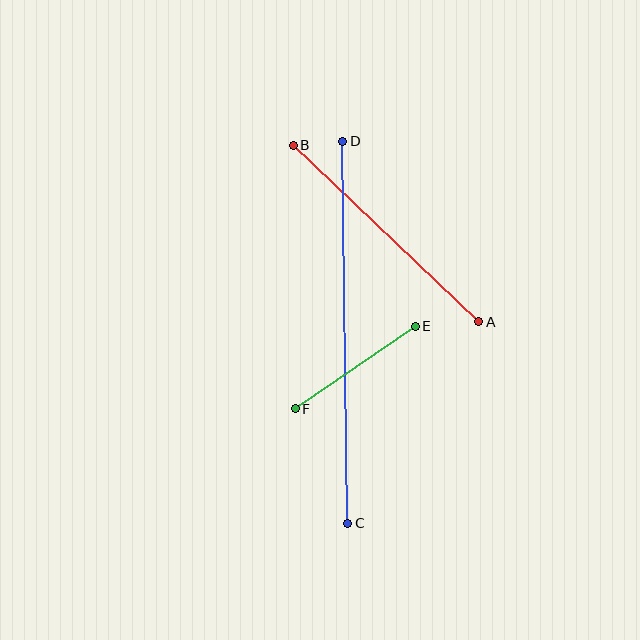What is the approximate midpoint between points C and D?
The midpoint is at approximately (345, 332) pixels.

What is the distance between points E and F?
The distance is approximately 145 pixels.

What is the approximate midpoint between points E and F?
The midpoint is at approximately (355, 367) pixels.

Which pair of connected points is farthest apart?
Points C and D are farthest apart.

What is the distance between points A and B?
The distance is approximately 257 pixels.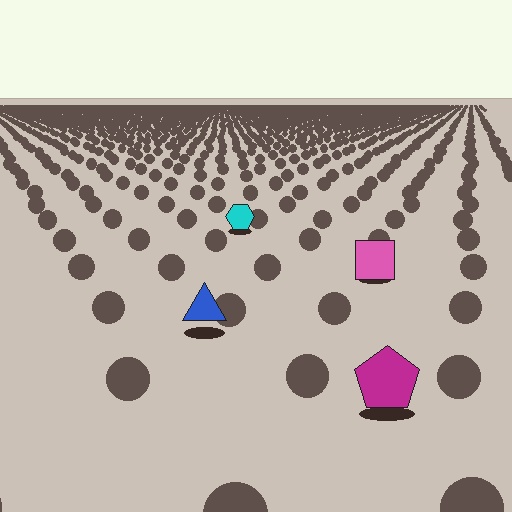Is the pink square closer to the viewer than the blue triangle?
No. The blue triangle is closer — you can tell from the texture gradient: the ground texture is coarser near it.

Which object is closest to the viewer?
The magenta pentagon is closest. The texture marks near it are larger and more spread out.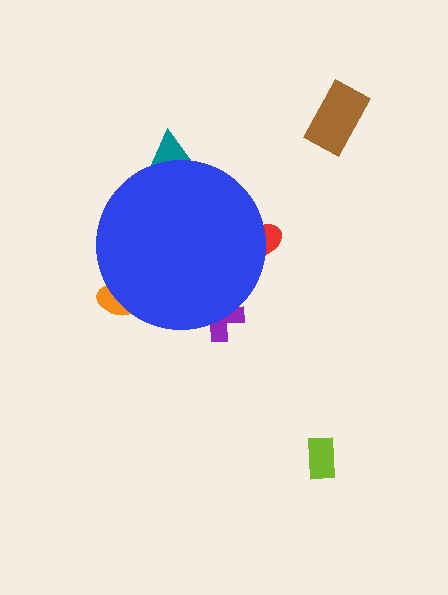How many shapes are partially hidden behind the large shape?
4 shapes are partially hidden.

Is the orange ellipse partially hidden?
Yes, the orange ellipse is partially hidden behind the blue circle.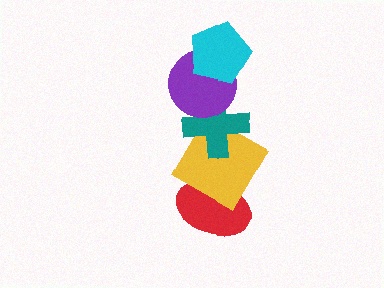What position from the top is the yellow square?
The yellow square is 4th from the top.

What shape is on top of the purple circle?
The cyan pentagon is on top of the purple circle.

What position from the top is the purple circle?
The purple circle is 2nd from the top.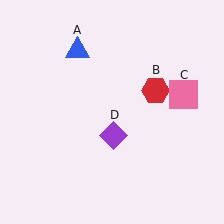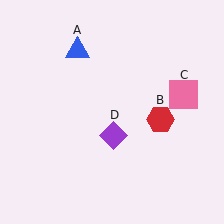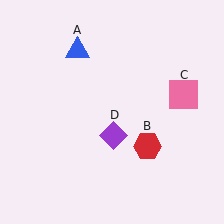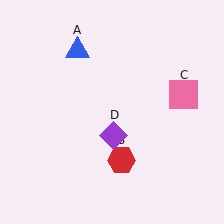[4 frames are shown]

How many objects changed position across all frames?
1 object changed position: red hexagon (object B).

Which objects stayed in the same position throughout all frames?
Blue triangle (object A) and pink square (object C) and purple diamond (object D) remained stationary.